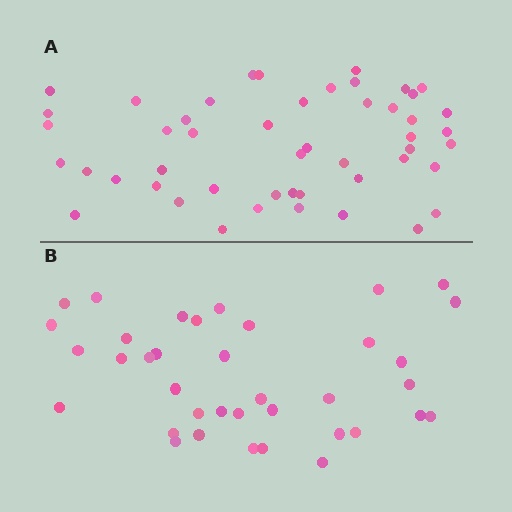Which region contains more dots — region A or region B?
Region A (the top region) has more dots.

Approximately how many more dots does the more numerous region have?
Region A has roughly 12 or so more dots than region B.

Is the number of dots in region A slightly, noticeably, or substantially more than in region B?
Region A has noticeably more, but not dramatically so. The ratio is roughly 1.3 to 1.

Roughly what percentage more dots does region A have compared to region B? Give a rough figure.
About 30% more.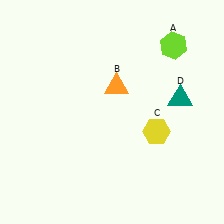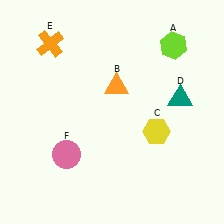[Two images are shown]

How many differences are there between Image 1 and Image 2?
There are 2 differences between the two images.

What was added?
An orange cross (E), a pink circle (F) were added in Image 2.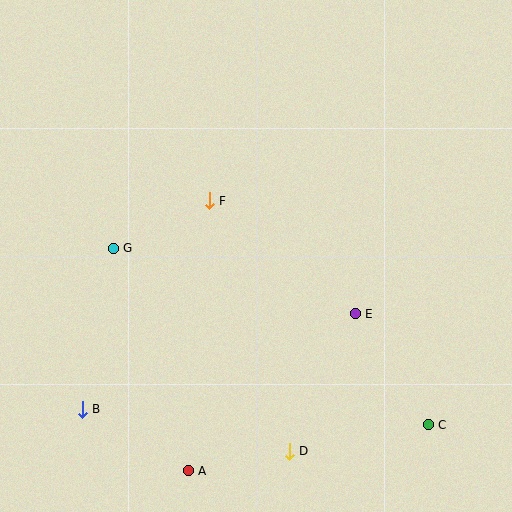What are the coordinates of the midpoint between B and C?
The midpoint between B and C is at (255, 417).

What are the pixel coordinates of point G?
Point G is at (113, 248).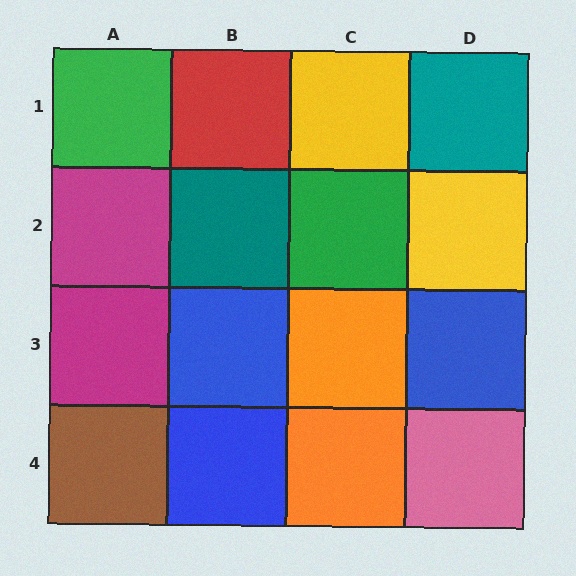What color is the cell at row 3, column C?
Orange.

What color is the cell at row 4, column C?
Orange.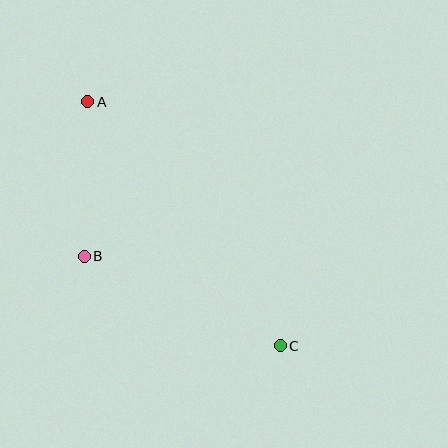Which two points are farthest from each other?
Points A and C are farthest from each other.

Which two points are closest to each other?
Points A and B are closest to each other.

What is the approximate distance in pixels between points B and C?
The distance between B and C is approximately 216 pixels.